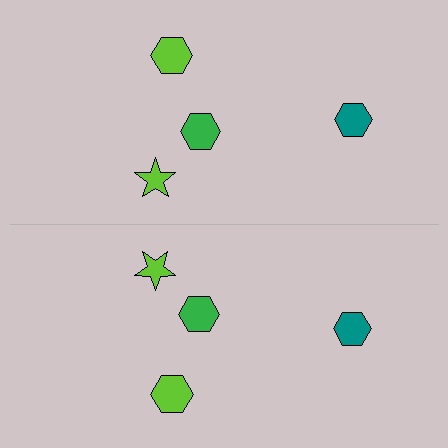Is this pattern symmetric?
Yes, this pattern has bilateral (reflection) symmetry.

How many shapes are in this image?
There are 8 shapes in this image.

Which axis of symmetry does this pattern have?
The pattern has a horizontal axis of symmetry running through the center of the image.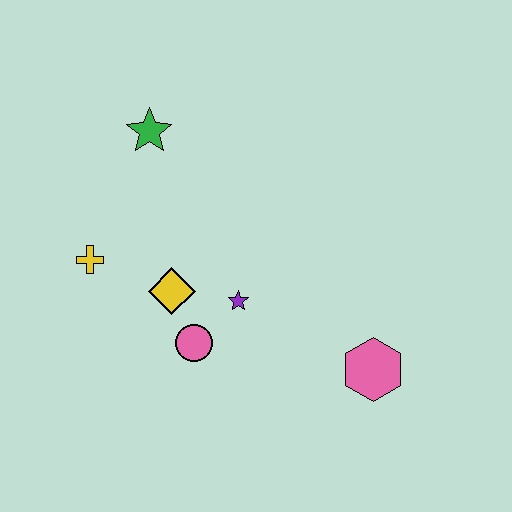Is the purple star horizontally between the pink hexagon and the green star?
Yes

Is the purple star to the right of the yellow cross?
Yes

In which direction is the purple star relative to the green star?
The purple star is below the green star.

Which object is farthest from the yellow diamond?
The pink hexagon is farthest from the yellow diamond.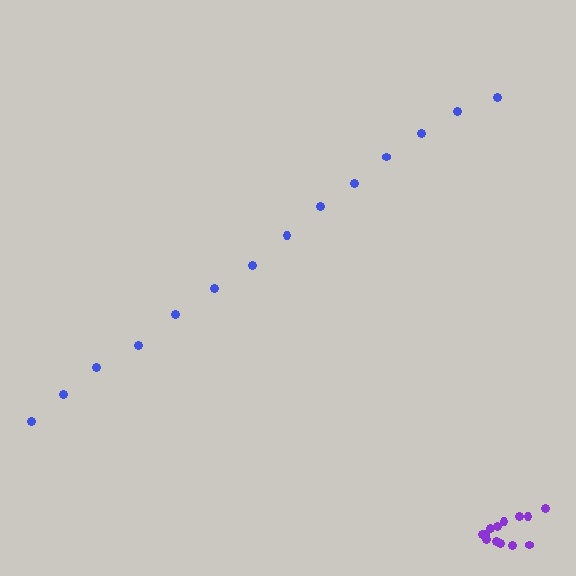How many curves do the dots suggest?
There are 2 distinct paths.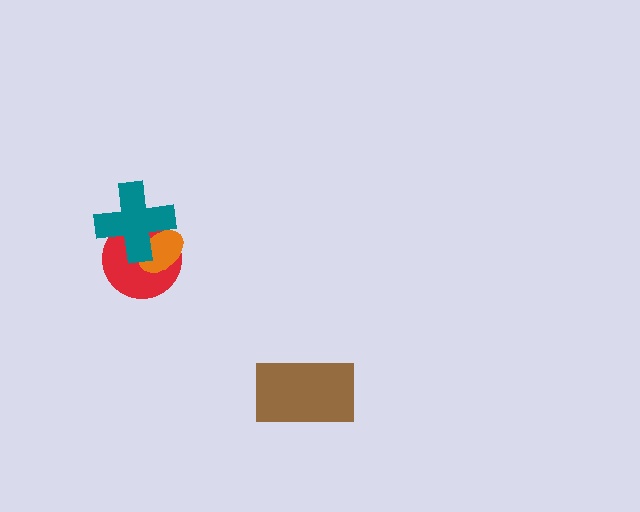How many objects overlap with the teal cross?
2 objects overlap with the teal cross.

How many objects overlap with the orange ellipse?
2 objects overlap with the orange ellipse.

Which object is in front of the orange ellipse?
The teal cross is in front of the orange ellipse.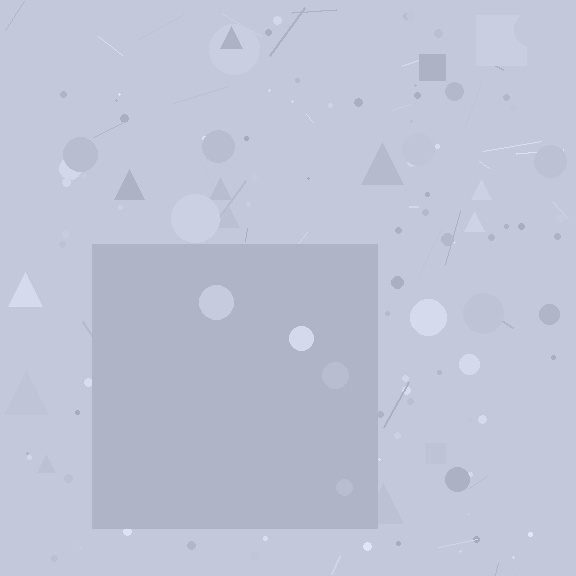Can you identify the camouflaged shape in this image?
The camouflaged shape is a square.